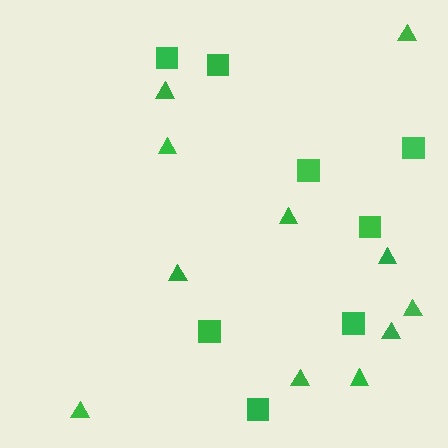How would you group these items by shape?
There are 2 groups: one group of triangles (11) and one group of squares (8).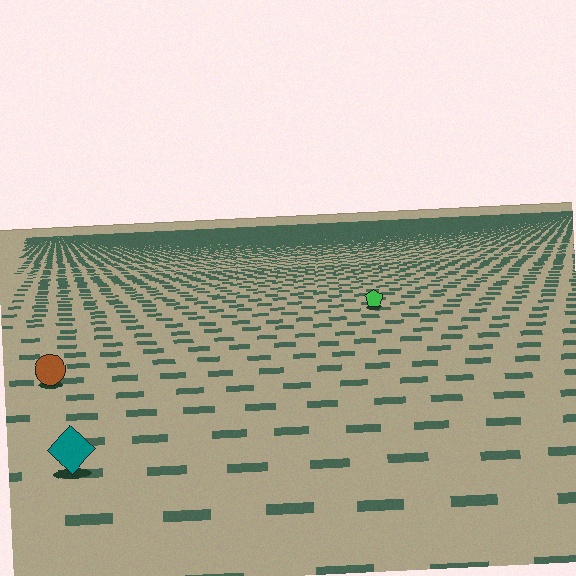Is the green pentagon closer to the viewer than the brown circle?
No. The brown circle is closer — you can tell from the texture gradient: the ground texture is coarser near it.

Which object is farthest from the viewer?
The green pentagon is farthest from the viewer. It appears smaller and the ground texture around it is denser.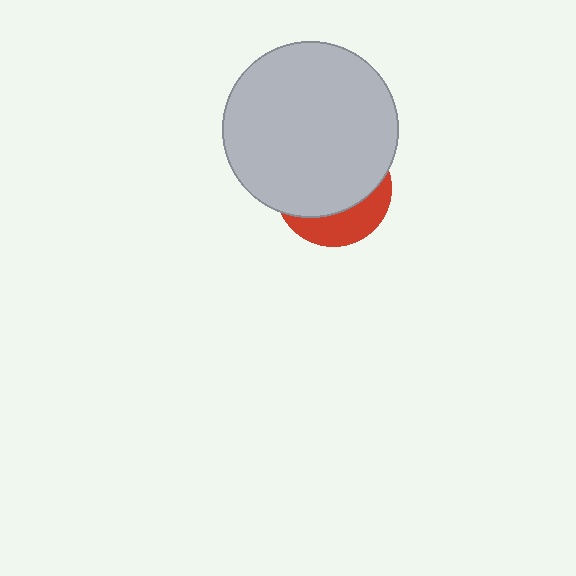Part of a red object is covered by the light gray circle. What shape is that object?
It is a circle.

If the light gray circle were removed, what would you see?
You would see the complete red circle.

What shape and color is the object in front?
The object in front is a light gray circle.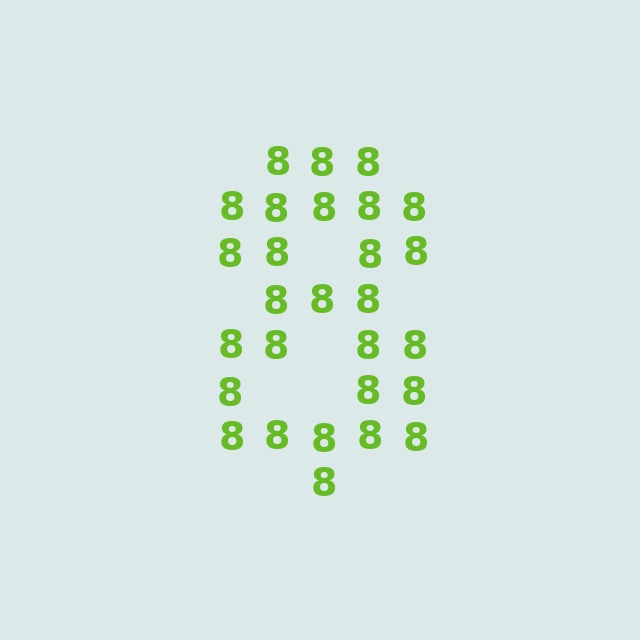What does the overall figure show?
The overall figure shows the digit 8.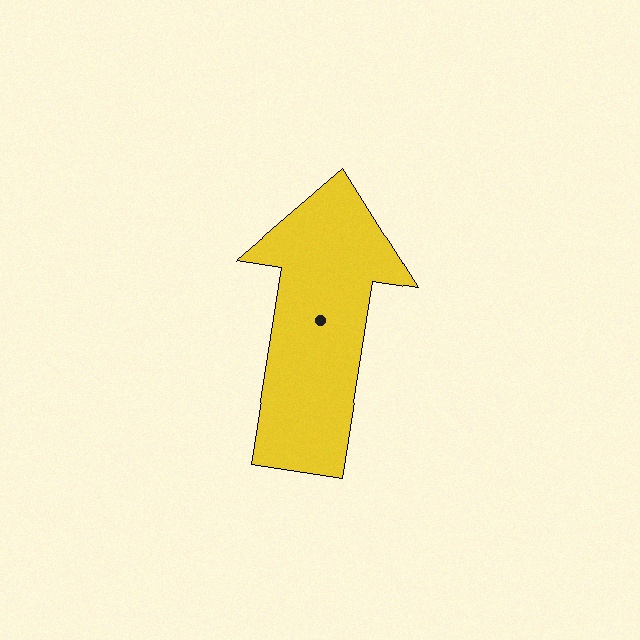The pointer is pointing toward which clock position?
Roughly 12 o'clock.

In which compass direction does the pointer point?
North.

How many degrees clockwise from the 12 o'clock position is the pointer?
Approximately 9 degrees.